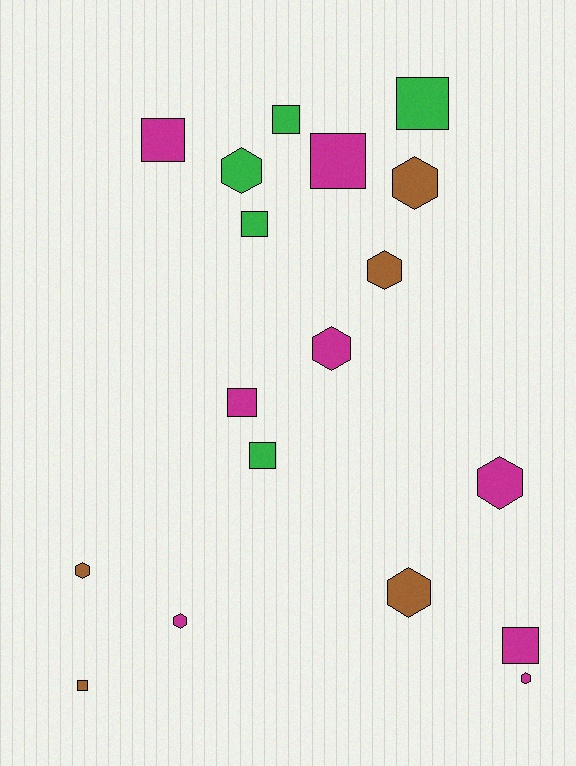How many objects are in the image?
There are 18 objects.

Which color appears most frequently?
Magenta, with 8 objects.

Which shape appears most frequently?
Hexagon, with 9 objects.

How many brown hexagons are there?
There are 4 brown hexagons.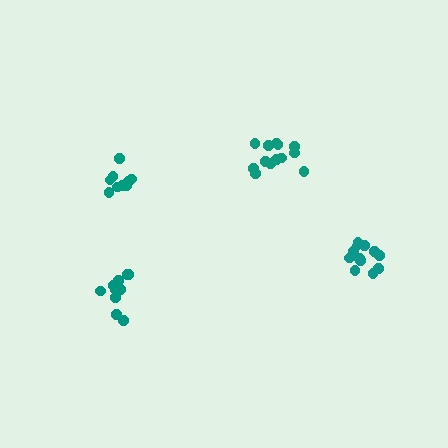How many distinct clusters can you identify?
There are 4 distinct clusters.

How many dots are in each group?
Group 1: 10 dots, Group 2: 13 dots, Group 3: 9 dots, Group 4: 13 dots (45 total).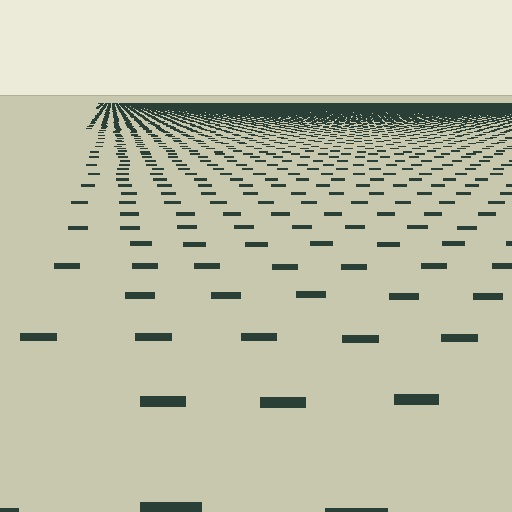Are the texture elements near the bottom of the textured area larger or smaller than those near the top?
Larger. Near the bottom, elements are closer to the viewer and appear at a bigger on-screen size.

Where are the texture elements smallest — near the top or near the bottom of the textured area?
Near the top.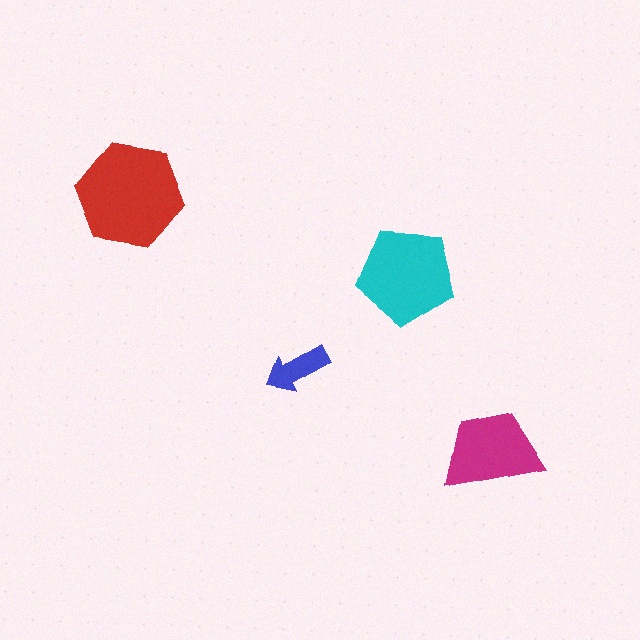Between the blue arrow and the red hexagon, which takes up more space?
The red hexagon.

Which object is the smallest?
The blue arrow.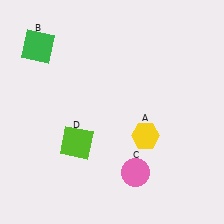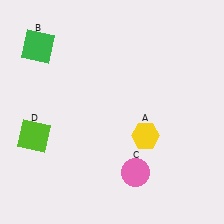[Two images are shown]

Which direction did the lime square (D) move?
The lime square (D) moved left.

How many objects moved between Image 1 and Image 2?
1 object moved between the two images.